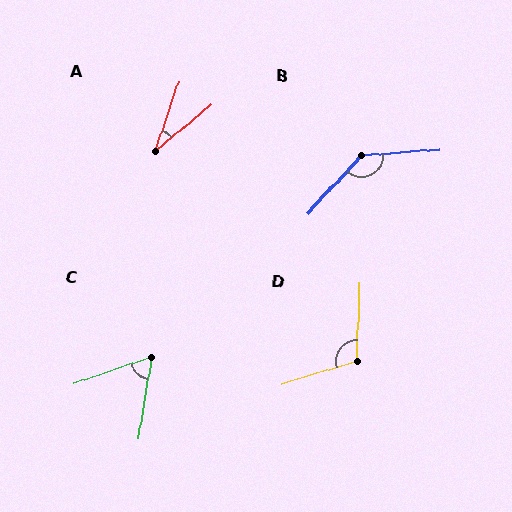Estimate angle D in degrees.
Approximately 109 degrees.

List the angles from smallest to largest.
A (31°), C (61°), D (109°), B (137°).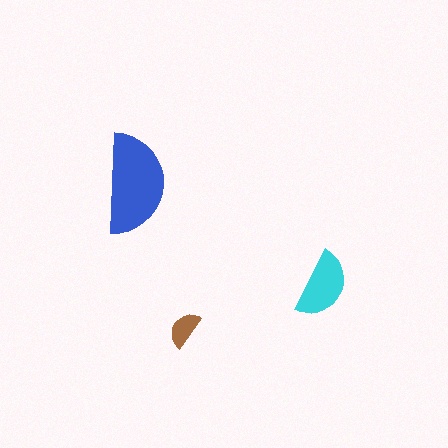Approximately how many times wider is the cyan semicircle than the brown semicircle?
About 2 times wider.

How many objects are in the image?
There are 3 objects in the image.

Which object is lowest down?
The brown semicircle is bottommost.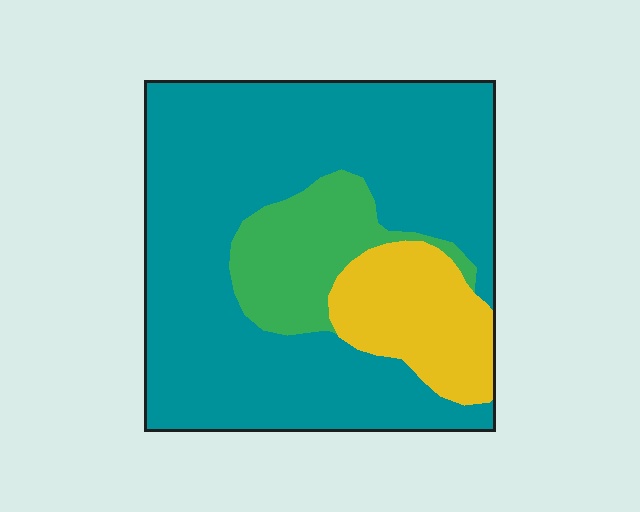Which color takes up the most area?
Teal, at roughly 70%.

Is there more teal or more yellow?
Teal.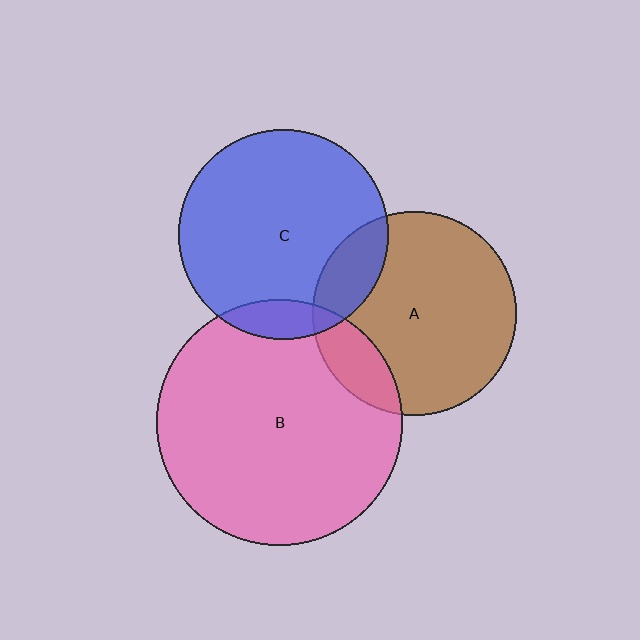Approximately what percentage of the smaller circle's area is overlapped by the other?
Approximately 15%.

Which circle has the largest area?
Circle B (pink).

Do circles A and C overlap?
Yes.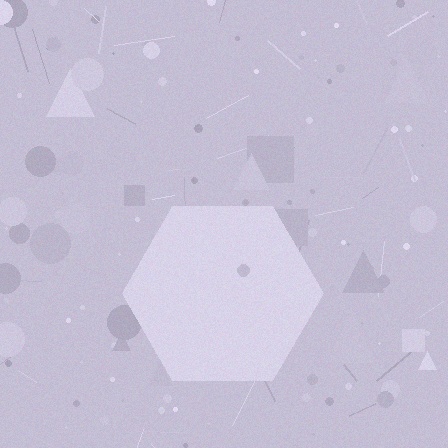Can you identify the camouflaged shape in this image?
The camouflaged shape is a hexagon.